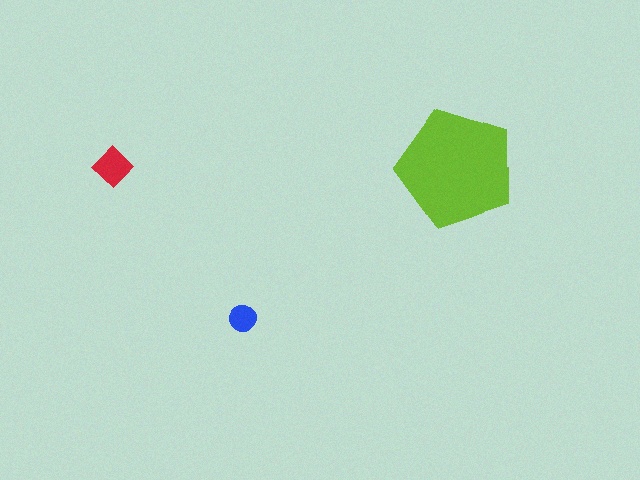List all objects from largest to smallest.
The lime pentagon, the red diamond, the blue circle.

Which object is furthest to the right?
The lime pentagon is rightmost.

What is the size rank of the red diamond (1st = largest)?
2nd.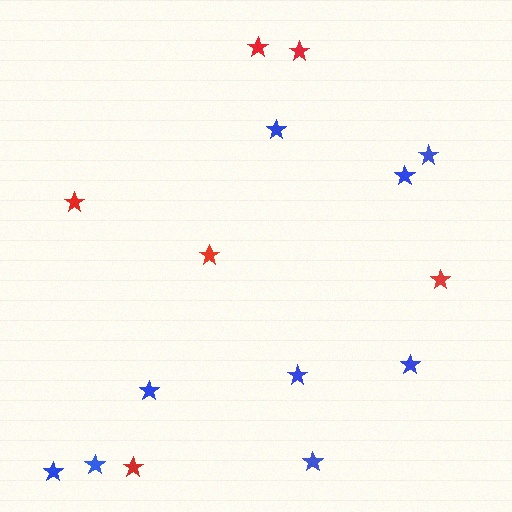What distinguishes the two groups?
There are 2 groups: one group of blue stars (9) and one group of red stars (6).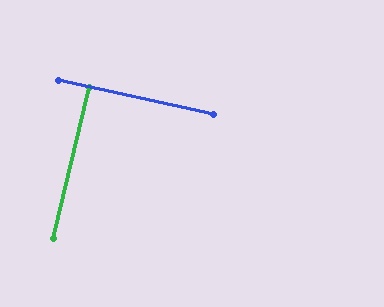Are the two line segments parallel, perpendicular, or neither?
Perpendicular — they meet at approximately 89°.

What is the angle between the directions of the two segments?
Approximately 89 degrees.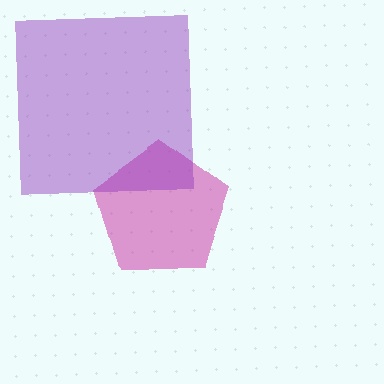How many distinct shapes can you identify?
There are 2 distinct shapes: a magenta pentagon, a purple square.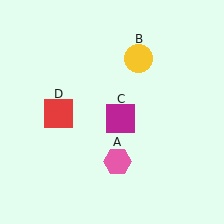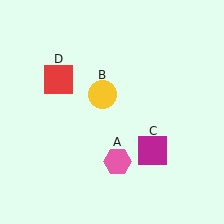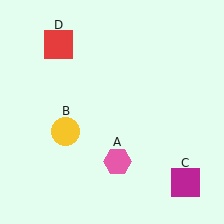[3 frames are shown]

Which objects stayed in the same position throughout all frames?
Pink hexagon (object A) remained stationary.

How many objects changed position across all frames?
3 objects changed position: yellow circle (object B), magenta square (object C), red square (object D).